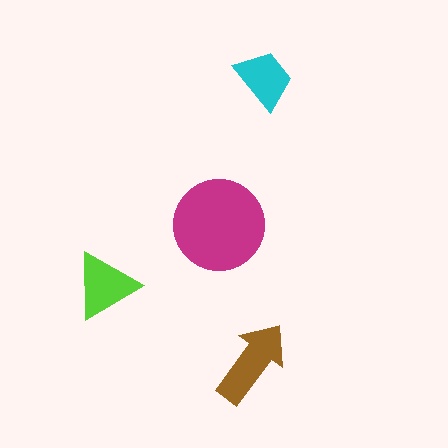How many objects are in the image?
There are 4 objects in the image.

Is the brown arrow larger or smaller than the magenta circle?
Smaller.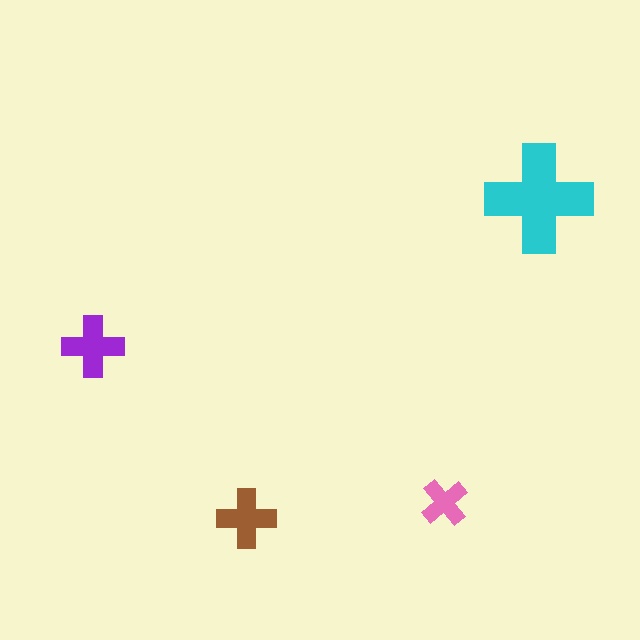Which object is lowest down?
The brown cross is bottommost.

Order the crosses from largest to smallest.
the cyan one, the purple one, the brown one, the pink one.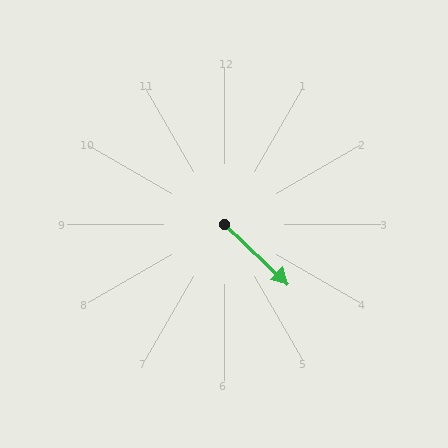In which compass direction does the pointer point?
Southeast.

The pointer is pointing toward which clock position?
Roughly 4 o'clock.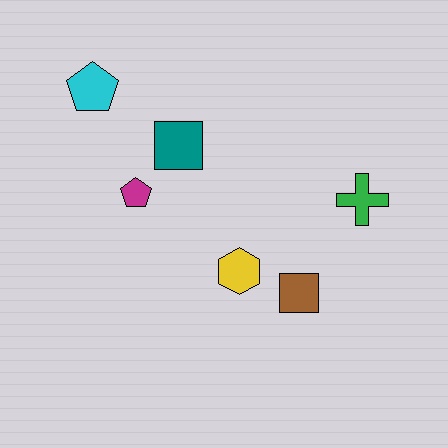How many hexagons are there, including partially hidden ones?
There is 1 hexagon.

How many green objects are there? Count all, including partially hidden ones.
There is 1 green object.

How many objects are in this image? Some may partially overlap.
There are 6 objects.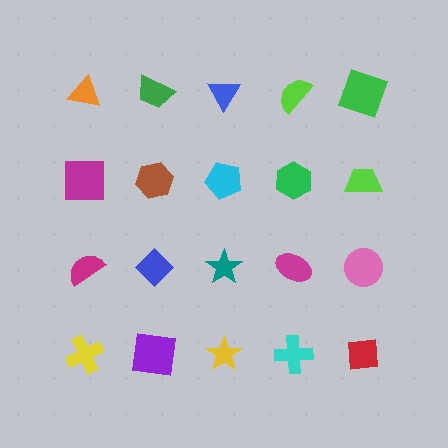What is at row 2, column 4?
A green hexagon.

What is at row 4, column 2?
A purple square.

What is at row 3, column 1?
A magenta semicircle.